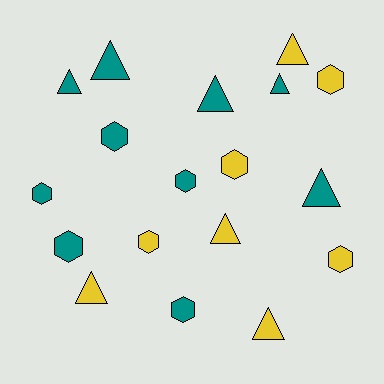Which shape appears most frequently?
Triangle, with 9 objects.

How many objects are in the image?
There are 18 objects.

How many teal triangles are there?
There are 5 teal triangles.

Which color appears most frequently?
Teal, with 10 objects.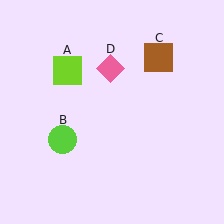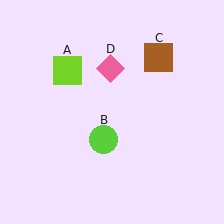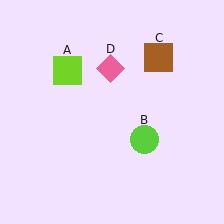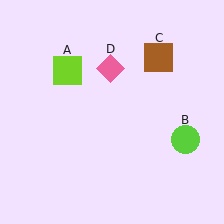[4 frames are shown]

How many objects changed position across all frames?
1 object changed position: lime circle (object B).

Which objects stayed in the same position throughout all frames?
Lime square (object A) and brown square (object C) and pink diamond (object D) remained stationary.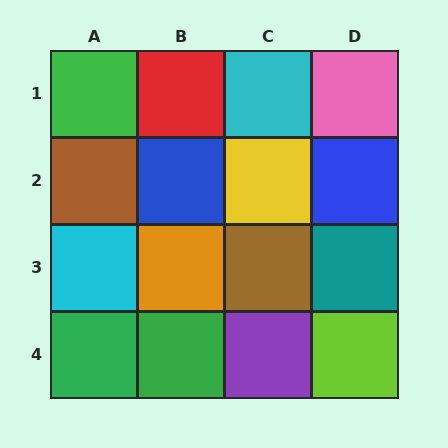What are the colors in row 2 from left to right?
Brown, blue, yellow, blue.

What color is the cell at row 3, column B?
Orange.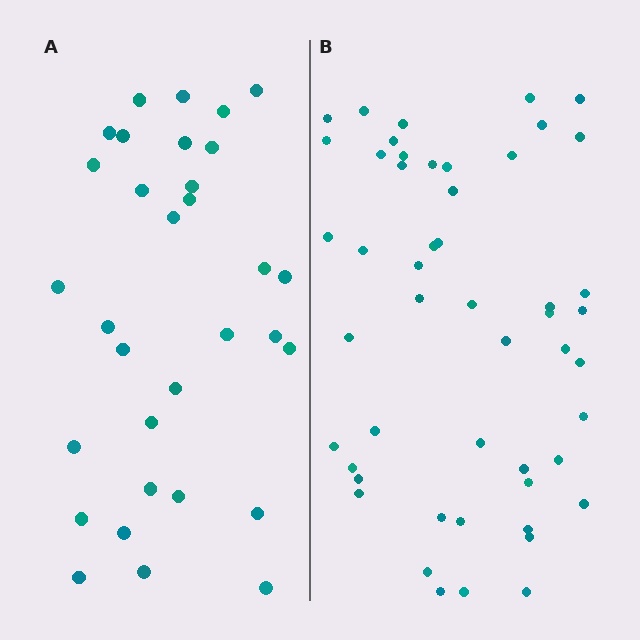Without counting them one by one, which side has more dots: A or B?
Region B (the right region) has more dots.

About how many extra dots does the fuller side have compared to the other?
Region B has approximately 20 more dots than region A.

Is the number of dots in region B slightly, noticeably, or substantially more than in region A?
Region B has substantially more. The ratio is roughly 1.6 to 1.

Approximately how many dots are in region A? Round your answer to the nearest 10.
About 30 dots. (The exact count is 32, which rounds to 30.)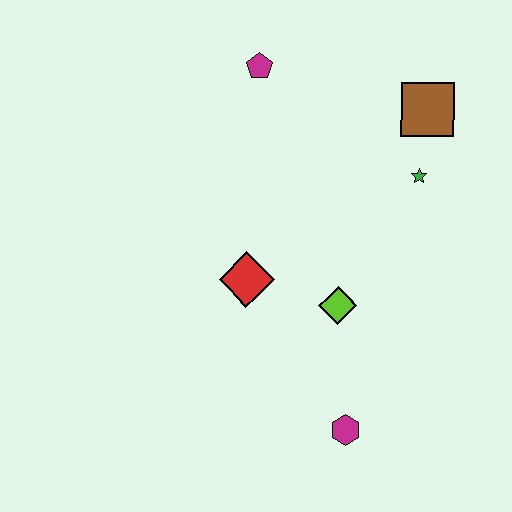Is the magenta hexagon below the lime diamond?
Yes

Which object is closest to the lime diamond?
The red diamond is closest to the lime diamond.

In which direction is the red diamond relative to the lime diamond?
The red diamond is to the left of the lime diamond.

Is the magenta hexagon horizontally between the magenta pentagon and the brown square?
Yes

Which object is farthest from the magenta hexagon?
The magenta pentagon is farthest from the magenta hexagon.